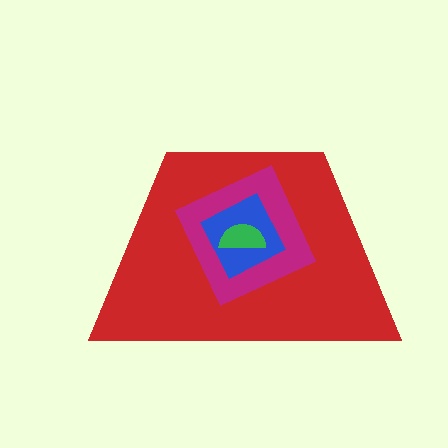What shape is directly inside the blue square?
The green semicircle.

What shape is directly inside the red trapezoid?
The magenta diamond.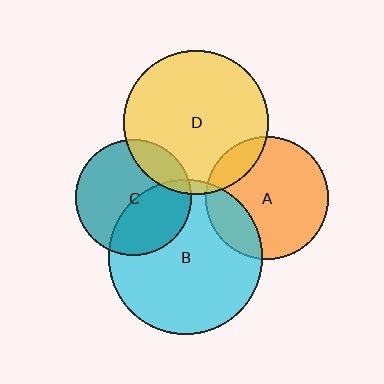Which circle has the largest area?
Circle B (cyan).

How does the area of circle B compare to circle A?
Approximately 1.6 times.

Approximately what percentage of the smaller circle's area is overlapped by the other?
Approximately 5%.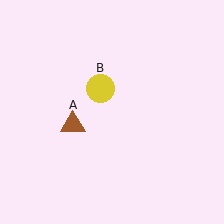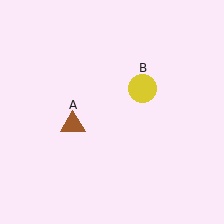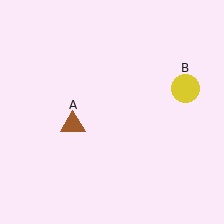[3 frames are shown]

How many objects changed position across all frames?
1 object changed position: yellow circle (object B).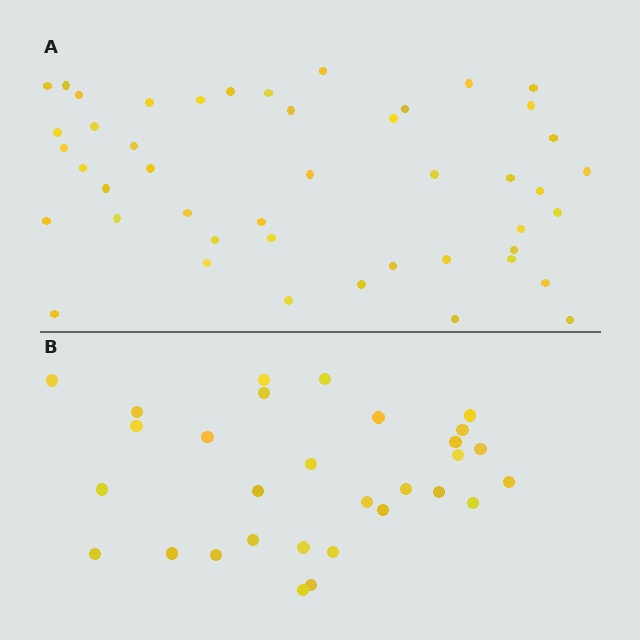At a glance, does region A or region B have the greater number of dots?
Region A (the top region) has more dots.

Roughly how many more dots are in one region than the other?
Region A has approximately 15 more dots than region B.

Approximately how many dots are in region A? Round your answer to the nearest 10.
About 50 dots. (The exact count is 46, which rounds to 50.)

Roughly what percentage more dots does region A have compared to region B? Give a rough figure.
About 55% more.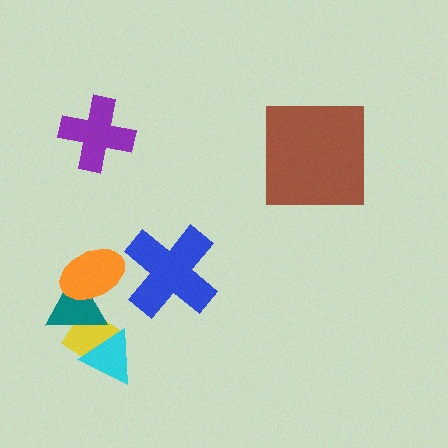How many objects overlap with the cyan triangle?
2 objects overlap with the cyan triangle.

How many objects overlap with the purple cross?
0 objects overlap with the purple cross.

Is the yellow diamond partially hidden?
Yes, it is partially covered by another shape.